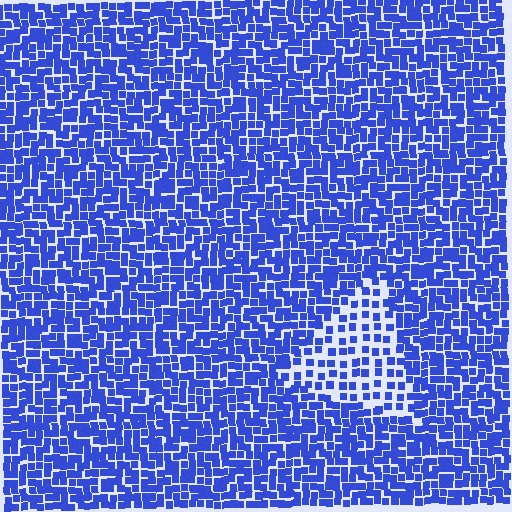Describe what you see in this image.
The image contains small blue elements arranged at two different densities. A triangle-shaped region is visible where the elements are less densely packed than the surrounding area.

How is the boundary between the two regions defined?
The boundary is defined by a change in element density (approximately 2.1x ratio). All elements are the same color, size, and shape.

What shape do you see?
I see a triangle.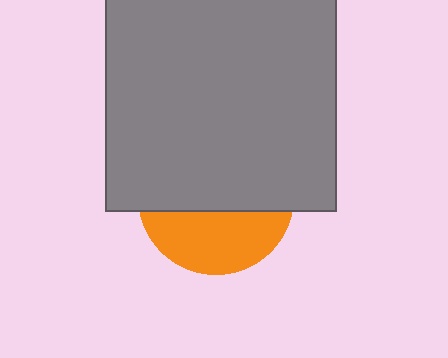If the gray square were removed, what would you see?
You would see the complete orange circle.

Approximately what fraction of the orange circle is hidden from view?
Roughly 62% of the orange circle is hidden behind the gray square.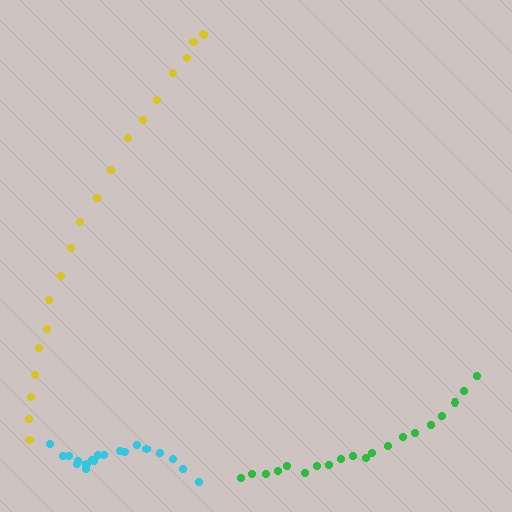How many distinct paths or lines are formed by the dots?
There are 3 distinct paths.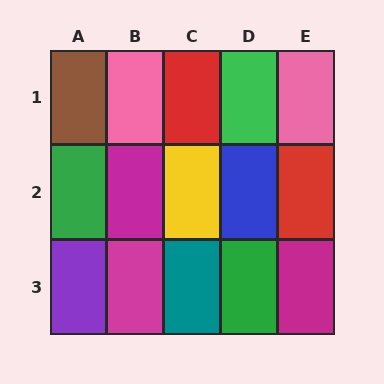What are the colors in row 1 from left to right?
Brown, pink, red, green, pink.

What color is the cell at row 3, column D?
Green.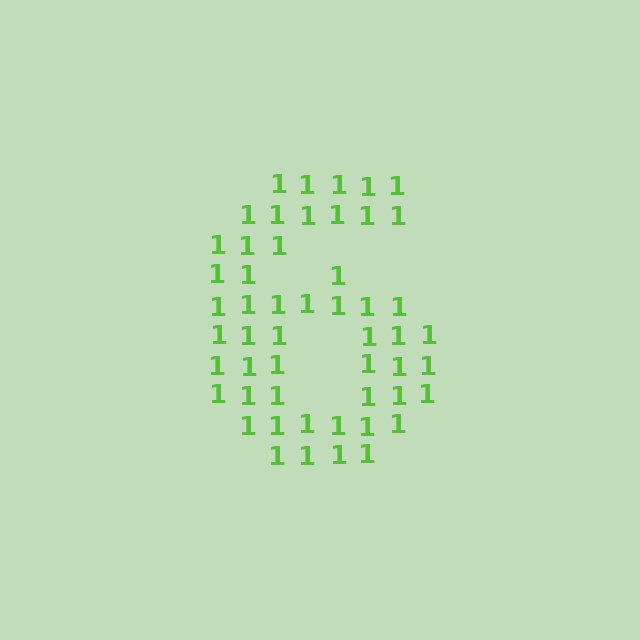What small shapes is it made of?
It is made of small digit 1's.